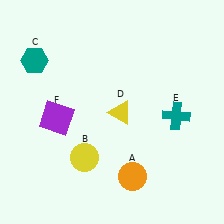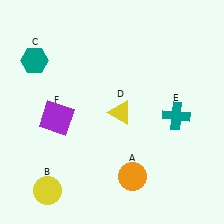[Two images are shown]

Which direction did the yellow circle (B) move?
The yellow circle (B) moved left.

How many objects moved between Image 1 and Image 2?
1 object moved between the two images.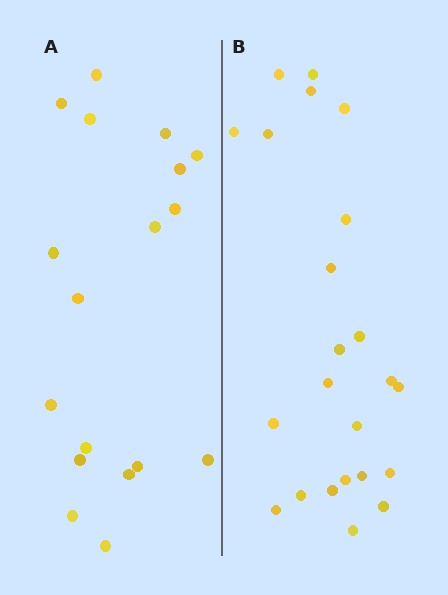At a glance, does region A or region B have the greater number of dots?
Region B (the right region) has more dots.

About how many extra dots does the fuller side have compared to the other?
Region B has about 5 more dots than region A.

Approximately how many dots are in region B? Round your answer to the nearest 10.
About 20 dots. (The exact count is 23, which rounds to 20.)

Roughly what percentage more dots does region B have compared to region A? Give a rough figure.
About 30% more.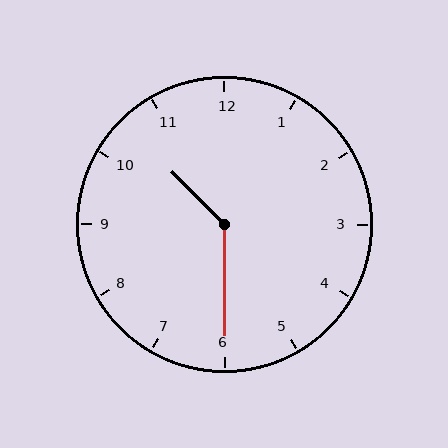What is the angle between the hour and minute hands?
Approximately 135 degrees.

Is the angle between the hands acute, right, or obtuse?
It is obtuse.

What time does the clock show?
10:30.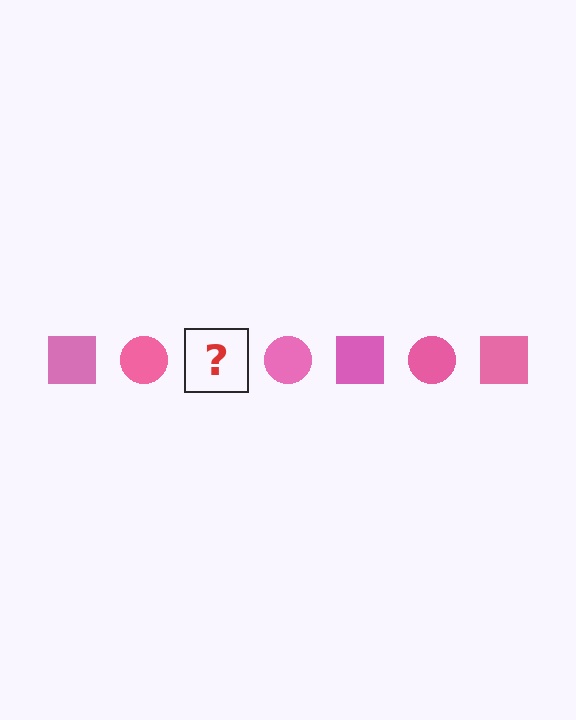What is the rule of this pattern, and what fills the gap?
The rule is that the pattern cycles through square, circle shapes in pink. The gap should be filled with a pink square.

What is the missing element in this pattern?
The missing element is a pink square.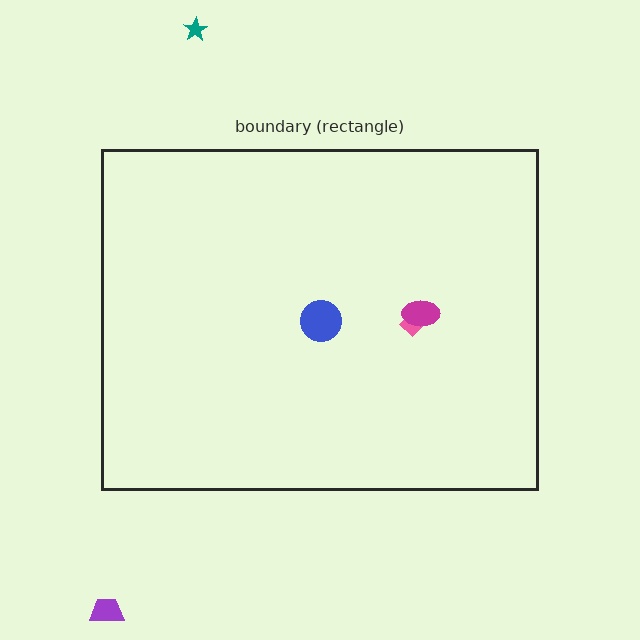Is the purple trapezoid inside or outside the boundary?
Outside.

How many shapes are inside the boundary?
3 inside, 2 outside.